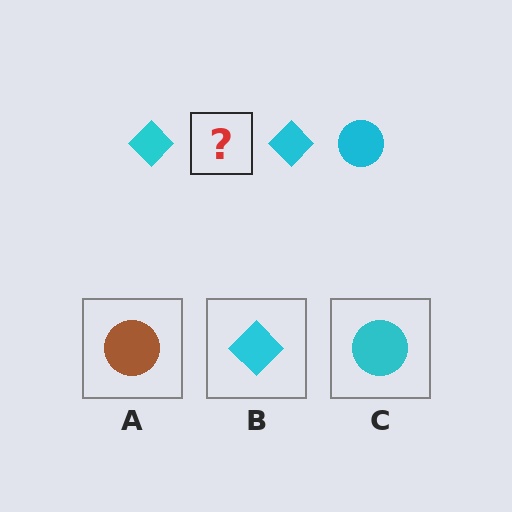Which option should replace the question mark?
Option C.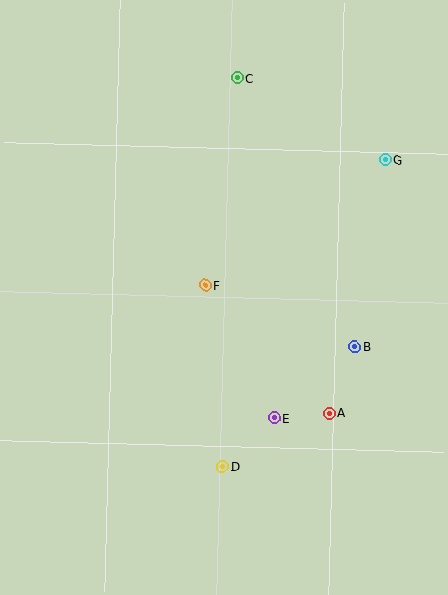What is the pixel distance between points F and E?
The distance between F and E is 150 pixels.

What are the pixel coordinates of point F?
Point F is at (205, 285).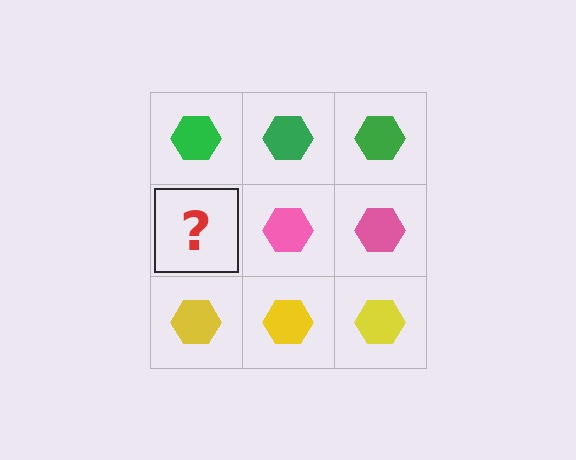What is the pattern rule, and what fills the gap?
The rule is that each row has a consistent color. The gap should be filled with a pink hexagon.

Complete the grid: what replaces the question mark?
The question mark should be replaced with a pink hexagon.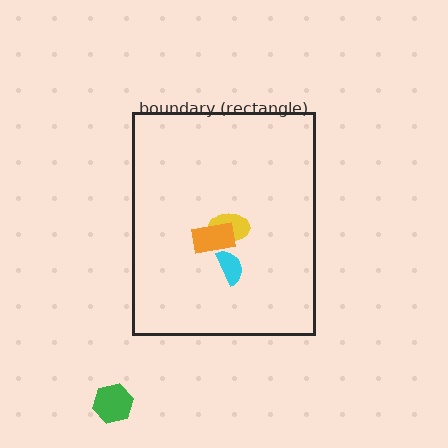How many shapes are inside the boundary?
3 inside, 1 outside.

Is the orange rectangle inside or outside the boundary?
Inside.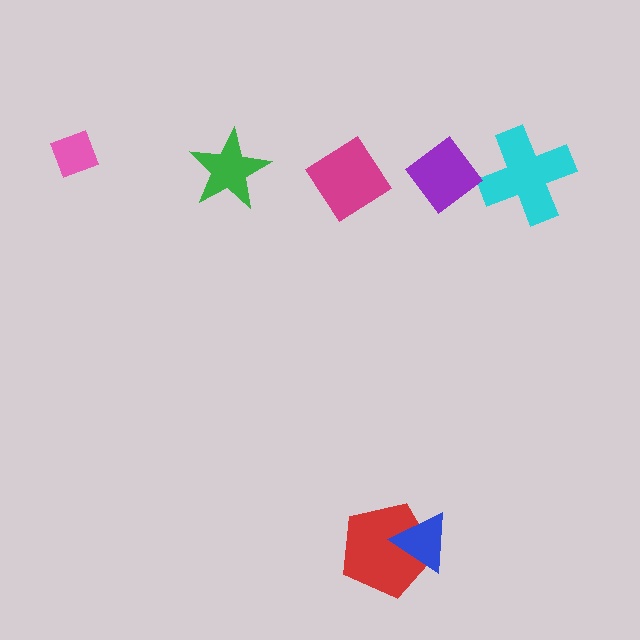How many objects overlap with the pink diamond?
0 objects overlap with the pink diamond.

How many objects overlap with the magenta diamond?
0 objects overlap with the magenta diamond.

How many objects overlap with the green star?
0 objects overlap with the green star.